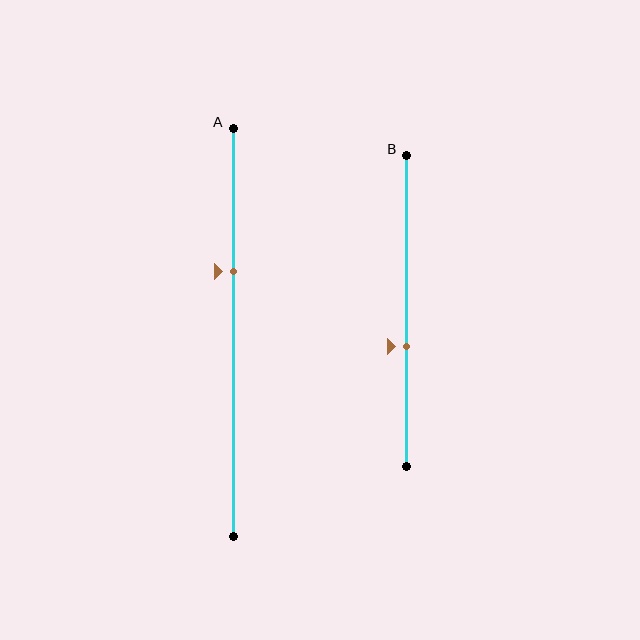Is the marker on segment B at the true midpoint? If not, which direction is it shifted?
No, the marker on segment B is shifted downward by about 12% of the segment length.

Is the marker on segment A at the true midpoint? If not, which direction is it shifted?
No, the marker on segment A is shifted upward by about 15% of the segment length.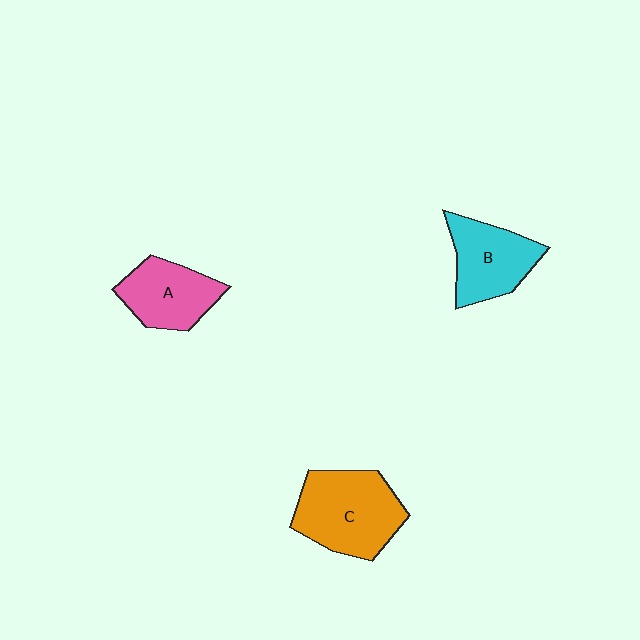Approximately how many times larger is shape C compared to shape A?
Approximately 1.4 times.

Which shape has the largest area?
Shape C (orange).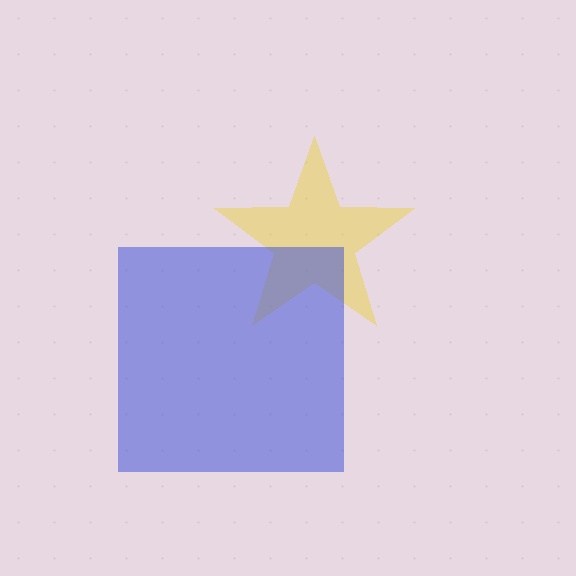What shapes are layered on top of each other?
The layered shapes are: a yellow star, a blue square.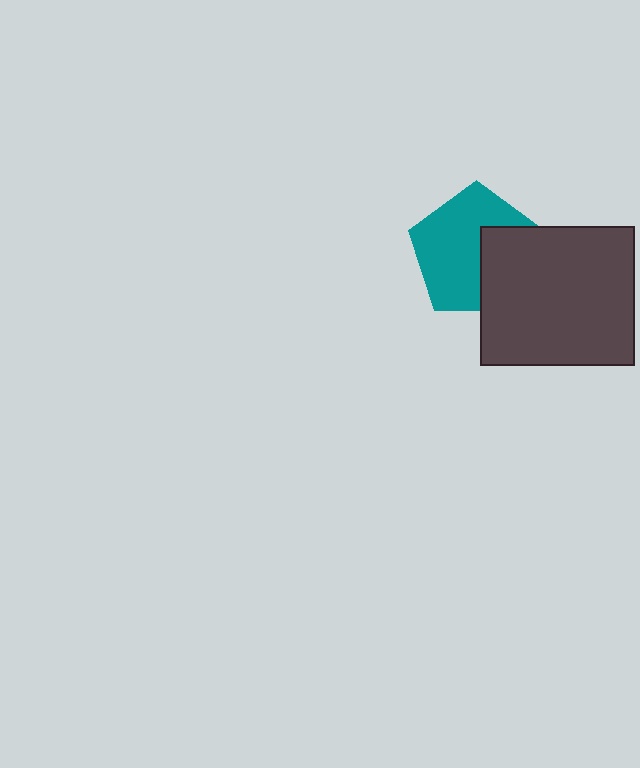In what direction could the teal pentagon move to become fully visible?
The teal pentagon could move left. That would shift it out from behind the dark gray rectangle entirely.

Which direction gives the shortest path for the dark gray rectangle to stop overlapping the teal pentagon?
Moving right gives the shortest separation.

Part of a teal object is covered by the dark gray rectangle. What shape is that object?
It is a pentagon.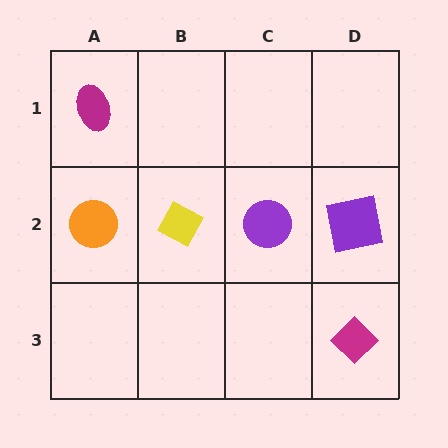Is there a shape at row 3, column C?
No, that cell is empty.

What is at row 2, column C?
A purple circle.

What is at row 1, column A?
A magenta ellipse.